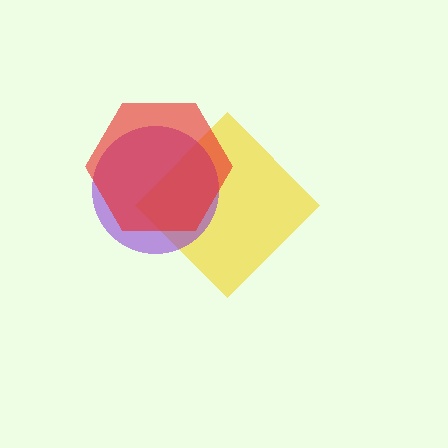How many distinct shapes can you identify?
There are 3 distinct shapes: a yellow diamond, a purple circle, a red hexagon.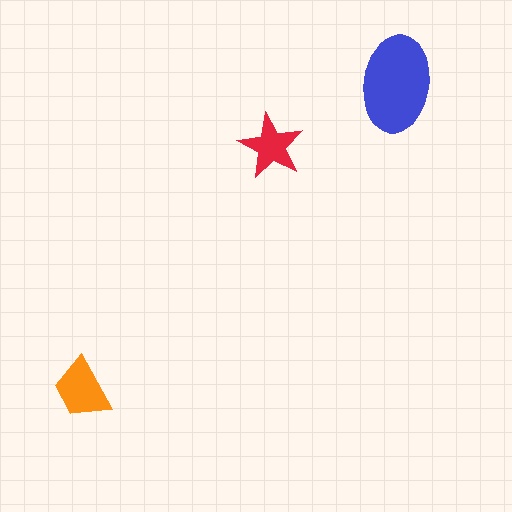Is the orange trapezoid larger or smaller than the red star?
Larger.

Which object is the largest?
The blue ellipse.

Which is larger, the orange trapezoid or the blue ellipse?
The blue ellipse.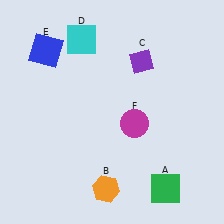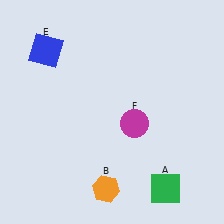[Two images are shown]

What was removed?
The purple diamond (C), the cyan square (D) were removed in Image 2.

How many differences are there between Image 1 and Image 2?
There are 2 differences between the two images.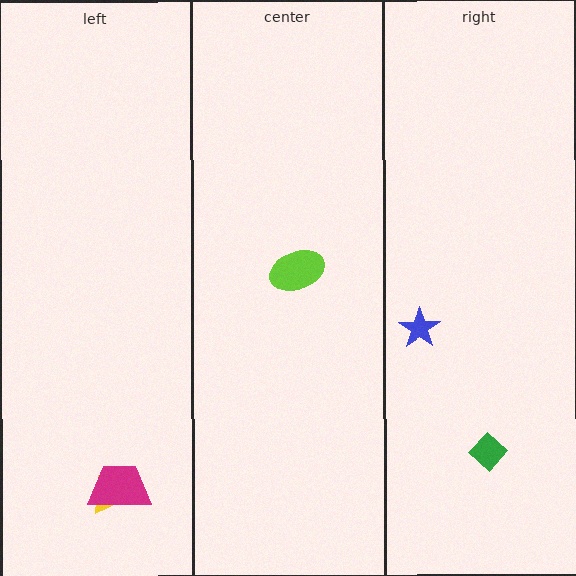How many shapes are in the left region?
2.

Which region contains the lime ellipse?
The center region.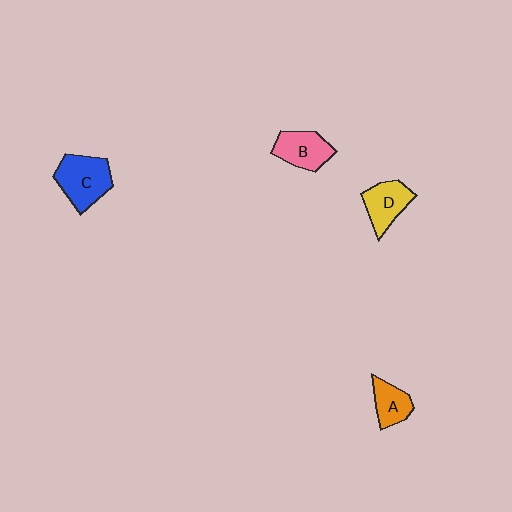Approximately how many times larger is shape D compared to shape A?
Approximately 1.3 times.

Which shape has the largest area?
Shape C (blue).